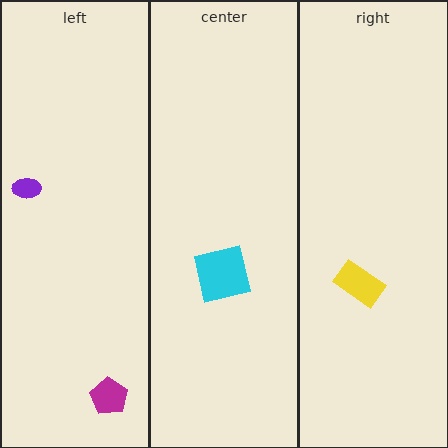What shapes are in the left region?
The purple ellipse, the magenta pentagon.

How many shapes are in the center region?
1.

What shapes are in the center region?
The cyan square.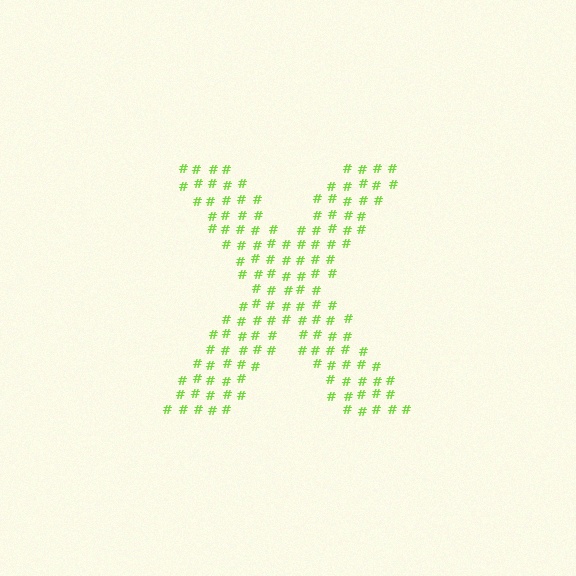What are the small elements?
The small elements are hash symbols.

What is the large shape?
The large shape is the letter X.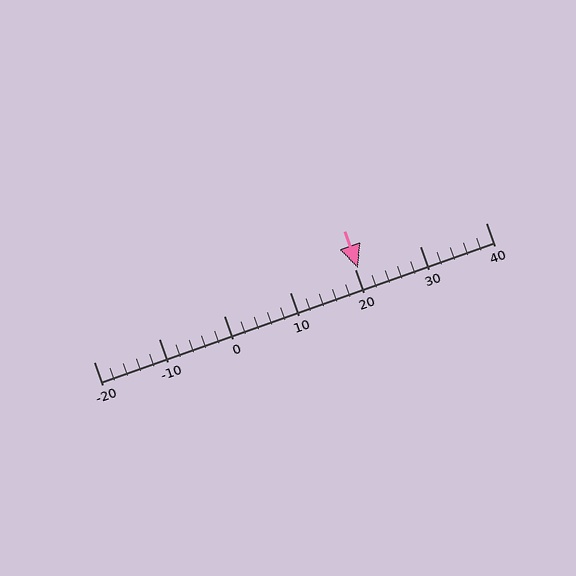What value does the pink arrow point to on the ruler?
The pink arrow points to approximately 20.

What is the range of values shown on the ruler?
The ruler shows values from -20 to 40.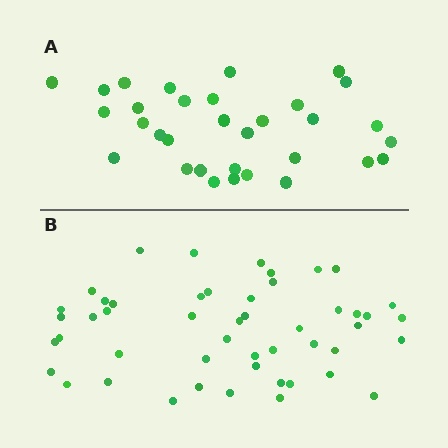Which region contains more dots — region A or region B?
Region B (the bottom region) has more dots.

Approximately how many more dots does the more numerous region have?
Region B has approximately 15 more dots than region A.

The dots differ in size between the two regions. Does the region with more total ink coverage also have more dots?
No. Region A has more total ink coverage because its dots are larger, but region B actually contains more individual dots. Total area can be misleading — the number of items is what matters here.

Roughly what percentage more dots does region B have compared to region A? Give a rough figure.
About 55% more.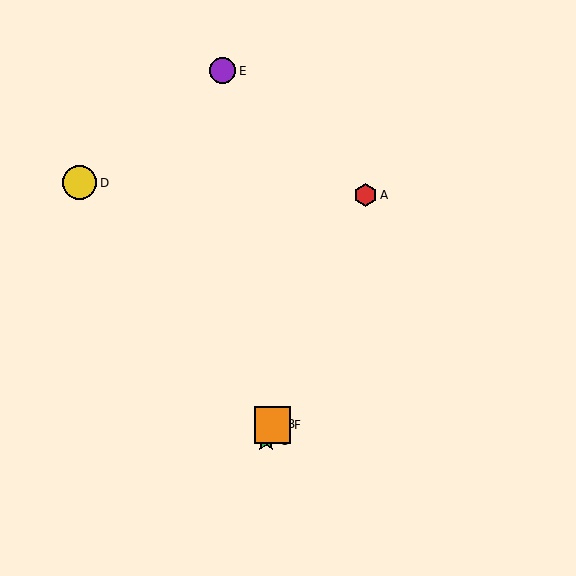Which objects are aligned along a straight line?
Objects A, B, C, F are aligned along a straight line.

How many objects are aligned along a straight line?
4 objects (A, B, C, F) are aligned along a straight line.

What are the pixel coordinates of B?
Object B is at (273, 424).